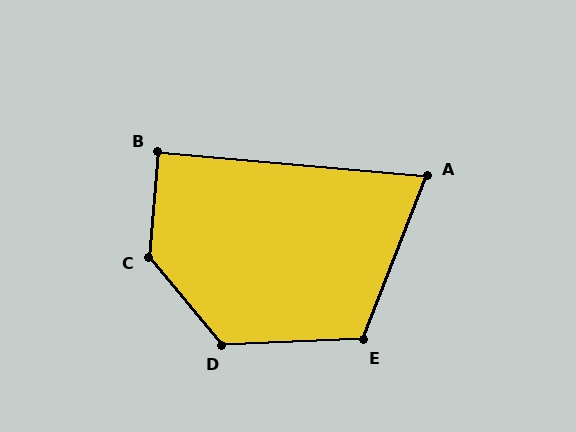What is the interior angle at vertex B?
Approximately 90 degrees (approximately right).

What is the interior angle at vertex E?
Approximately 113 degrees (obtuse).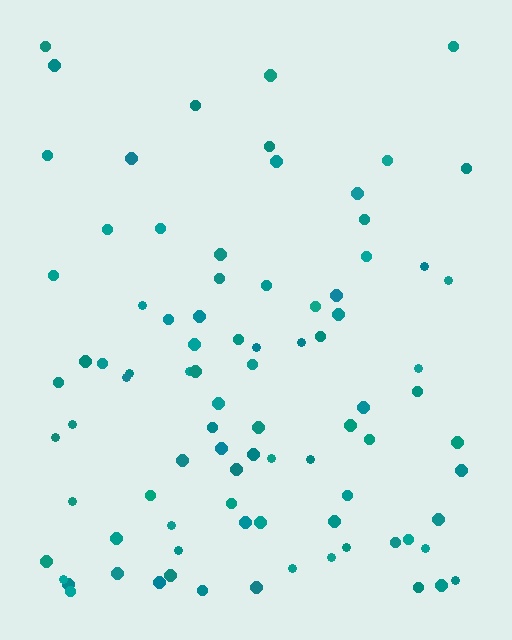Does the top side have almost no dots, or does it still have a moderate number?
Still a moderate number, just noticeably fewer than the bottom.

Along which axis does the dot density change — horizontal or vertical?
Vertical.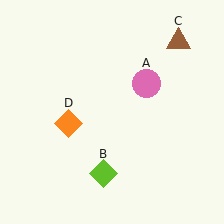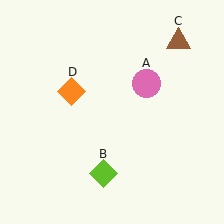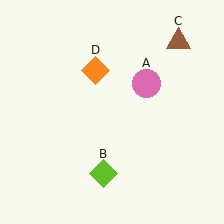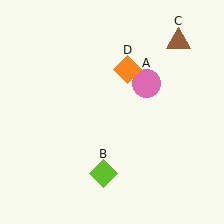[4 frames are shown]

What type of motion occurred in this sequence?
The orange diamond (object D) rotated clockwise around the center of the scene.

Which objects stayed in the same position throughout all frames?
Pink circle (object A) and lime diamond (object B) and brown triangle (object C) remained stationary.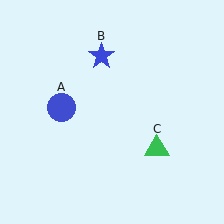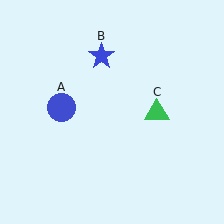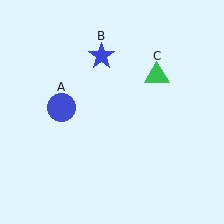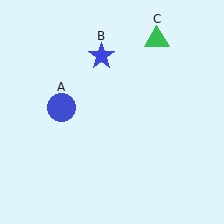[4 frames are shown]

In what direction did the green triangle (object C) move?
The green triangle (object C) moved up.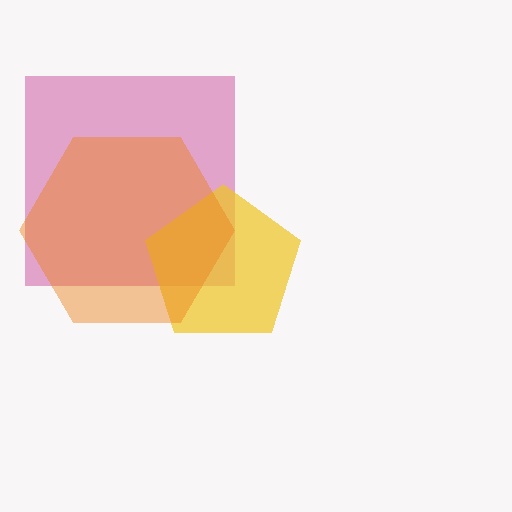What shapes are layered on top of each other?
The layered shapes are: a magenta square, a yellow pentagon, an orange hexagon.